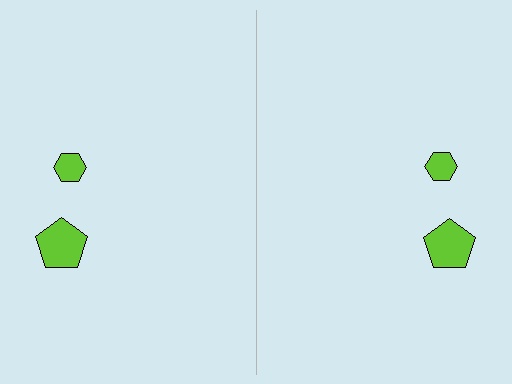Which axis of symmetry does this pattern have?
The pattern has a vertical axis of symmetry running through the center of the image.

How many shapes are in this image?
There are 4 shapes in this image.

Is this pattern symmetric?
Yes, this pattern has bilateral (reflection) symmetry.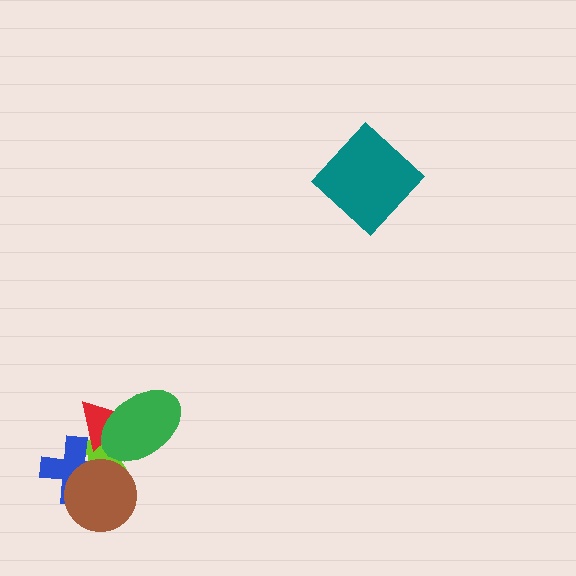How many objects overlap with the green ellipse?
2 objects overlap with the green ellipse.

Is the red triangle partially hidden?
Yes, it is partially covered by another shape.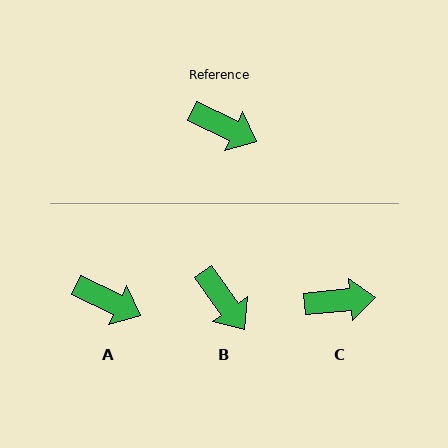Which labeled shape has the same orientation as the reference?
A.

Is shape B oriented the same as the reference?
No, it is off by about 29 degrees.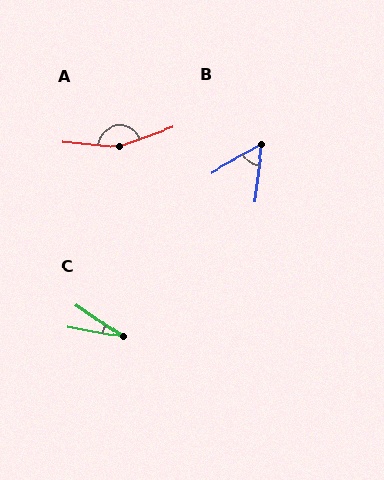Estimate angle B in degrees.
Approximately 54 degrees.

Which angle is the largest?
A, at approximately 155 degrees.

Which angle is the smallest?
C, at approximately 25 degrees.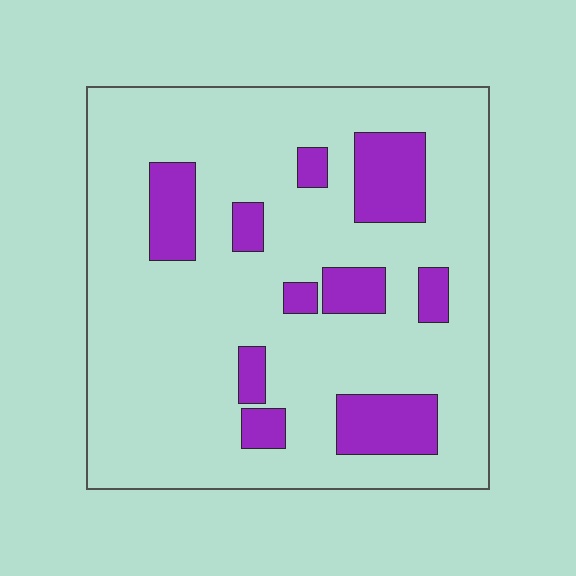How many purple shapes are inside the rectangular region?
10.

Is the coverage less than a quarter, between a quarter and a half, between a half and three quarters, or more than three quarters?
Less than a quarter.